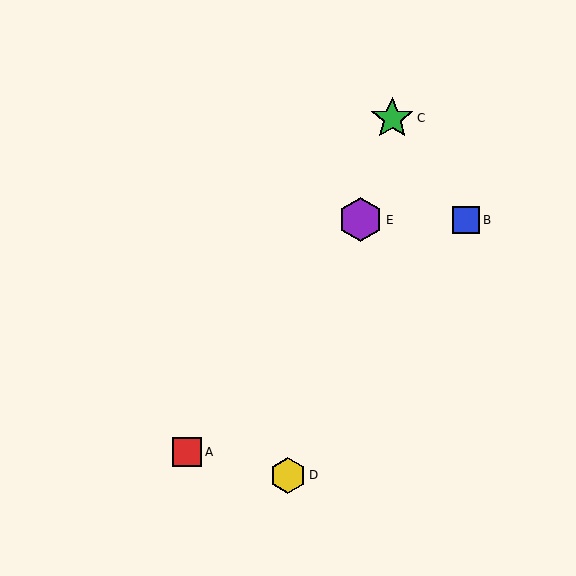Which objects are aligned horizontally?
Objects B, E are aligned horizontally.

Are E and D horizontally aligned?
No, E is at y≈220 and D is at y≈475.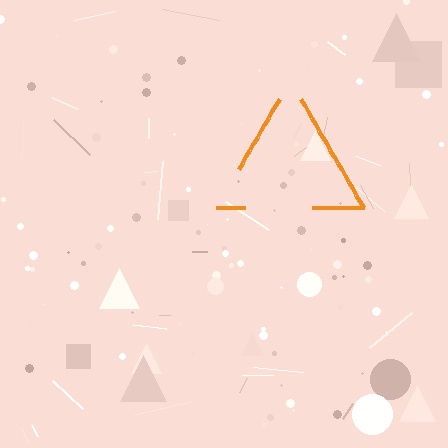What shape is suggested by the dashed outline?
The dashed outline suggests a triangle.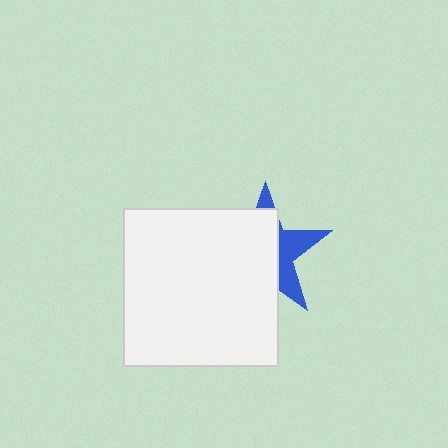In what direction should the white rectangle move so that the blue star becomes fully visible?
The white rectangle should move left. That is the shortest direction to clear the overlap and leave the blue star fully visible.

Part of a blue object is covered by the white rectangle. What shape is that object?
It is a star.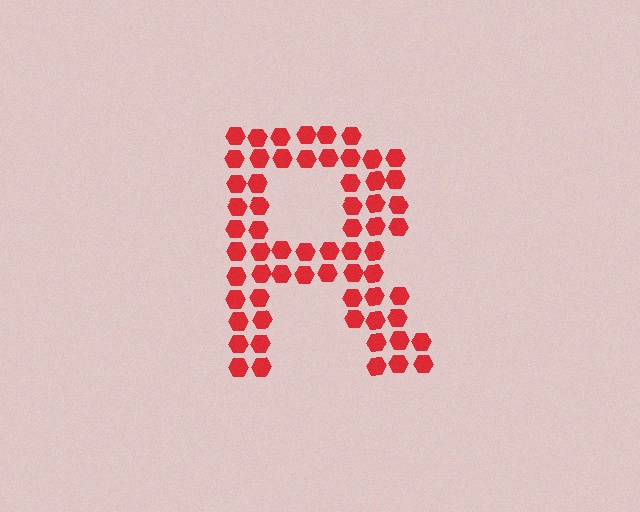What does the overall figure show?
The overall figure shows the letter R.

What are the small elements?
The small elements are hexagons.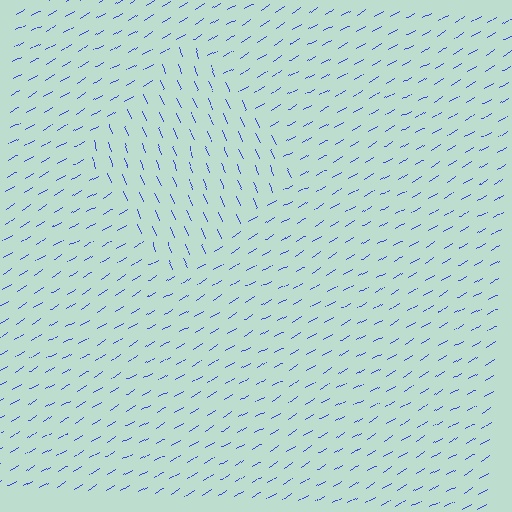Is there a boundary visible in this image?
Yes, there is a texture boundary formed by a change in line orientation.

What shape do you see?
I see a diamond.